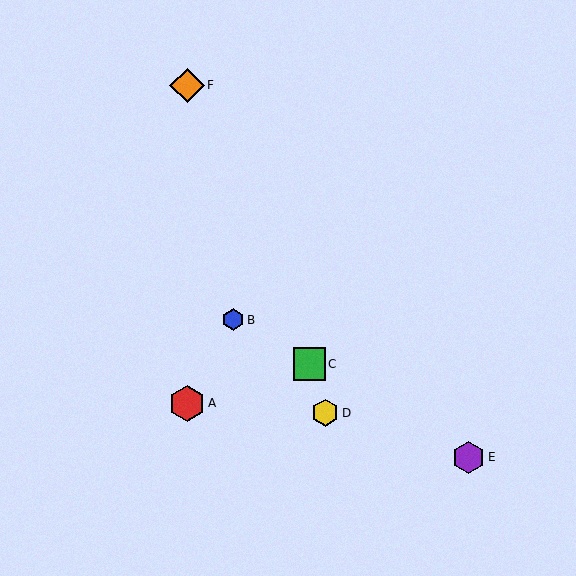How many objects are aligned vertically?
2 objects (A, F) are aligned vertically.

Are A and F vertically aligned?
Yes, both are at x≈187.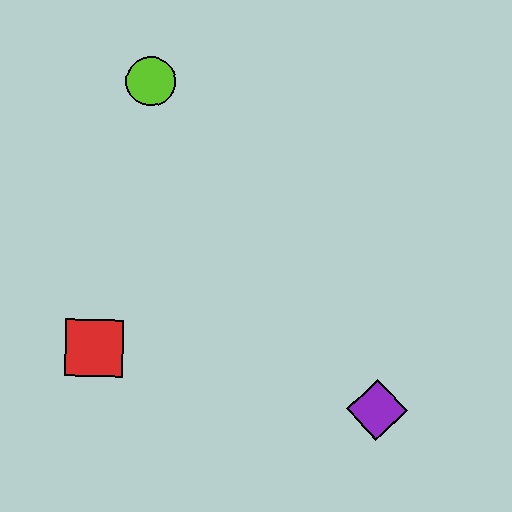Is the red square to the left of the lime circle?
Yes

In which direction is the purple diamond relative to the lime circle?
The purple diamond is below the lime circle.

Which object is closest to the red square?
The lime circle is closest to the red square.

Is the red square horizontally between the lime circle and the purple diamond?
No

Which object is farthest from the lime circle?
The purple diamond is farthest from the lime circle.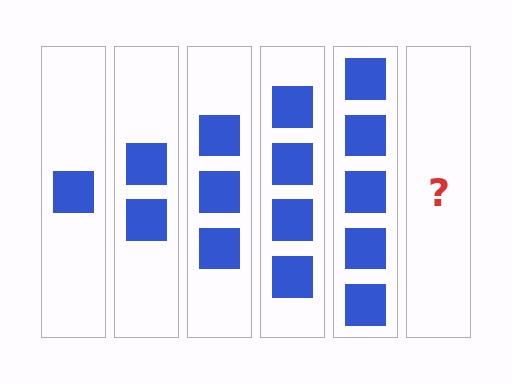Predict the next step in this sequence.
The next step is 6 squares.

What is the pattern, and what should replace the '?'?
The pattern is that each step adds one more square. The '?' should be 6 squares.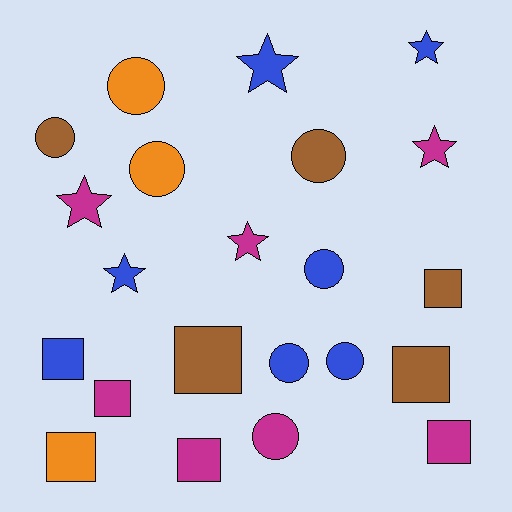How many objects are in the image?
There are 22 objects.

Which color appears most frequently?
Magenta, with 7 objects.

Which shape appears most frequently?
Circle, with 8 objects.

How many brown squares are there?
There are 3 brown squares.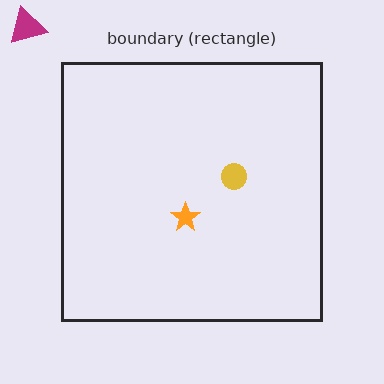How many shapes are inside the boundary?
2 inside, 1 outside.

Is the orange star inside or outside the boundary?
Inside.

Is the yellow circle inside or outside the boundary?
Inside.